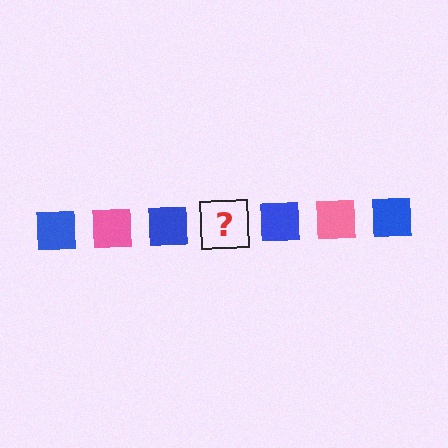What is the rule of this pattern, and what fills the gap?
The rule is that the pattern cycles through blue, pink squares. The gap should be filled with a pink square.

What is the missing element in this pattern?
The missing element is a pink square.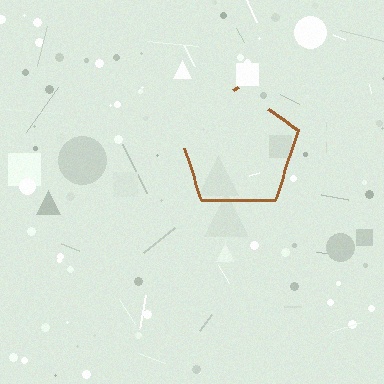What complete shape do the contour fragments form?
The contour fragments form a pentagon.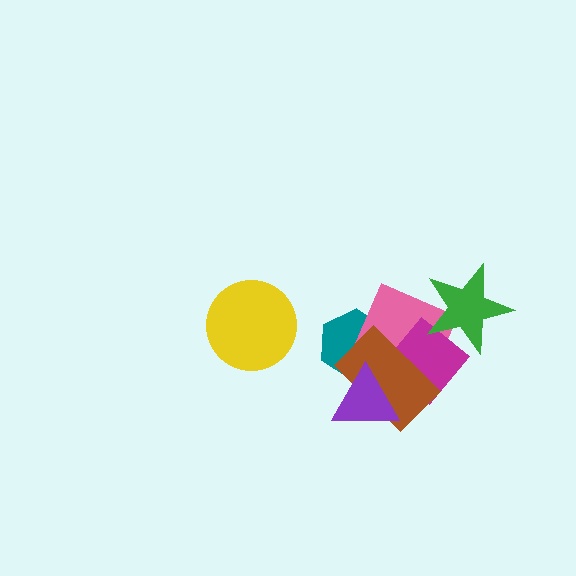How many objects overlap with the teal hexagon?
3 objects overlap with the teal hexagon.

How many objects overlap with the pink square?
4 objects overlap with the pink square.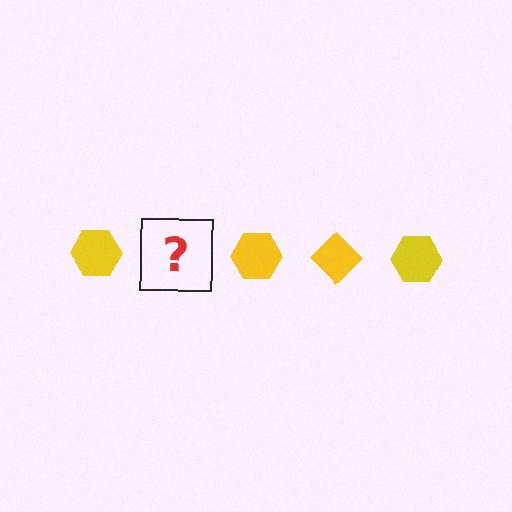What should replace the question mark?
The question mark should be replaced with a yellow diamond.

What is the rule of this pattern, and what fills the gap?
The rule is that the pattern cycles through hexagon, diamond shapes in yellow. The gap should be filled with a yellow diamond.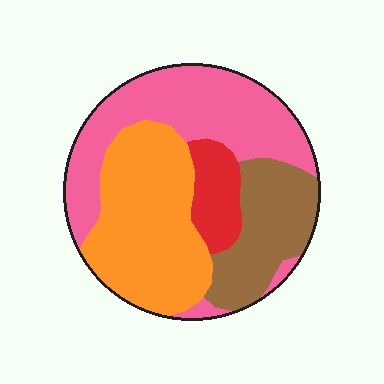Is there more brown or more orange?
Orange.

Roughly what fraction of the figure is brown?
Brown covers around 20% of the figure.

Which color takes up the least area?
Red, at roughly 10%.